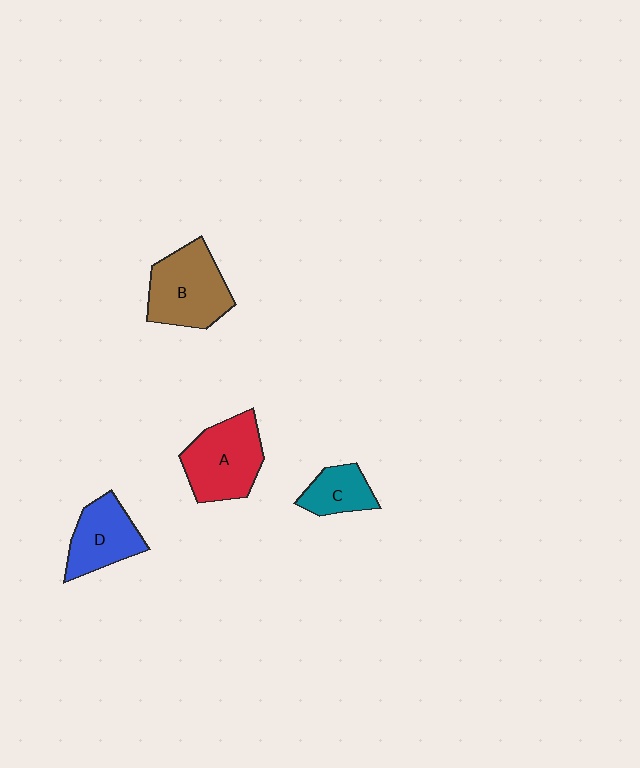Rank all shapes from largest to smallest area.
From largest to smallest: B (brown), A (red), D (blue), C (teal).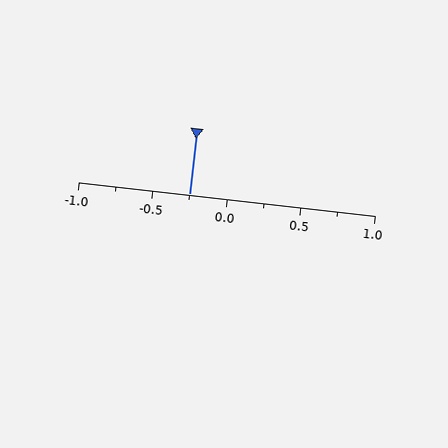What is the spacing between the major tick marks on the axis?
The major ticks are spaced 0.5 apart.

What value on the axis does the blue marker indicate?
The marker indicates approximately -0.25.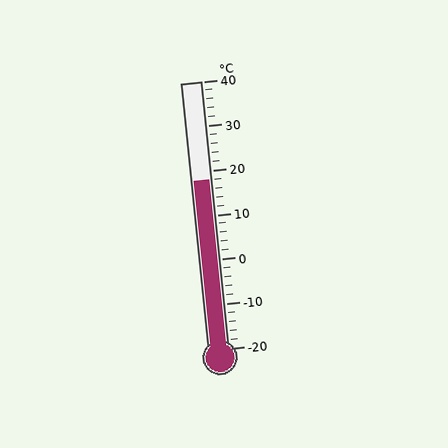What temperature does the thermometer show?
The thermometer shows approximately 18°C.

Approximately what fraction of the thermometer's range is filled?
The thermometer is filled to approximately 65% of its range.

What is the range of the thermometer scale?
The thermometer scale ranges from -20°C to 40°C.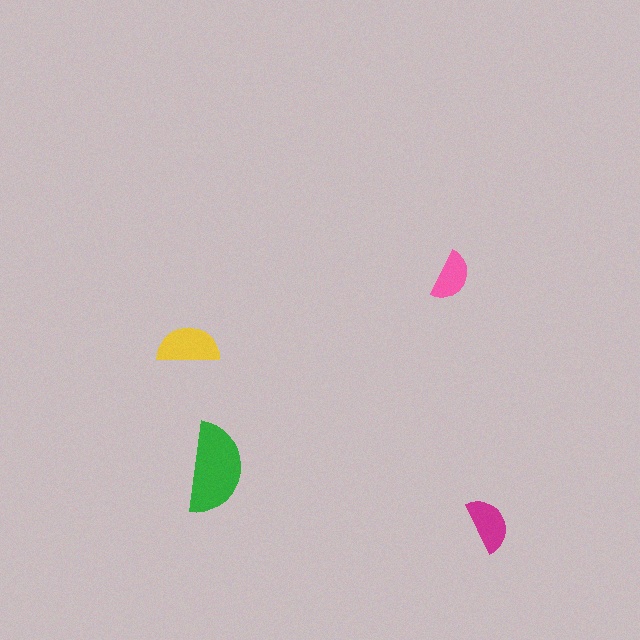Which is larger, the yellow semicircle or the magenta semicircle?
The yellow one.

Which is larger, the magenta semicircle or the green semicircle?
The green one.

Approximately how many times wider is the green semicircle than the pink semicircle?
About 2 times wider.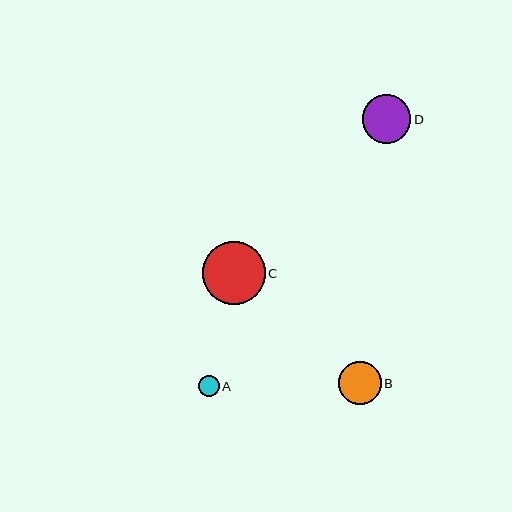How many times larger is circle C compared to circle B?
Circle C is approximately 1.5 times the size of circle B.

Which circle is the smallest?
Circle A is the smallest with a size of approximately 21 pixels.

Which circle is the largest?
Circle C is the largest with a size of approximately 63 pixels.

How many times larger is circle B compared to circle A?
Circle B is approximately 2.0 times the size of circle A.